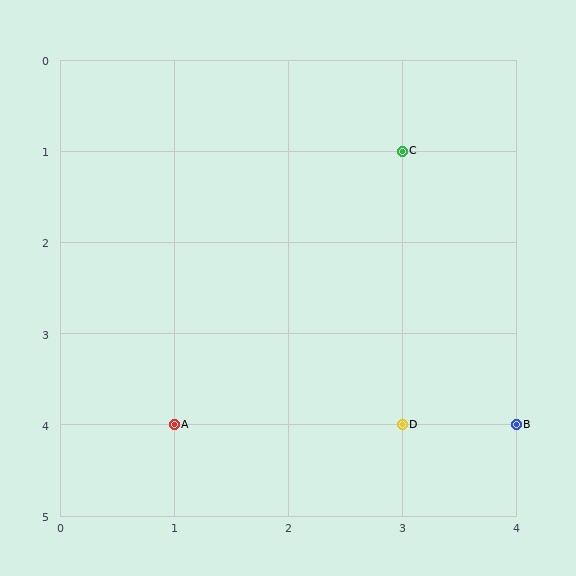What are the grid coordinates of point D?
Point D is at grid coordinates (3, 4).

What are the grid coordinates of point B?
Point B is at grid coordinates (4, 4).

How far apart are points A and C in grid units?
Points A and C are 2 columns and 3 rows apart (about 3.6 grid units diagonally).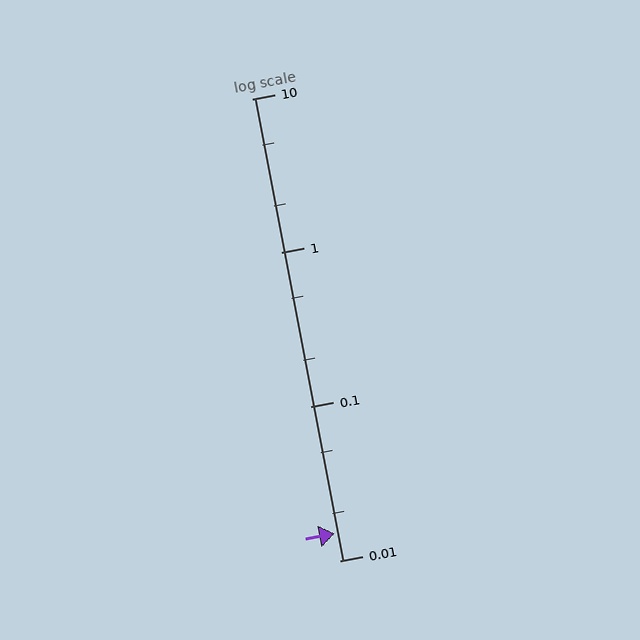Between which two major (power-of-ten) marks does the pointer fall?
The pointer is between 0.01 and 0.1.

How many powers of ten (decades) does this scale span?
The scale spans 3 decades, from 0.01 to 10.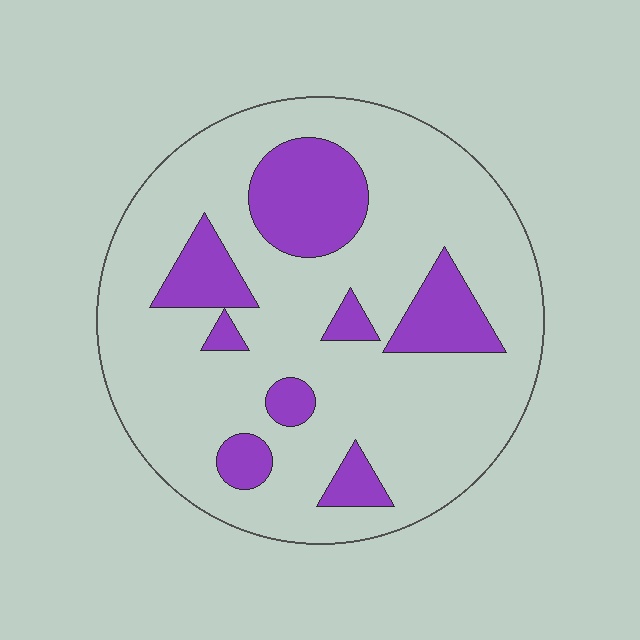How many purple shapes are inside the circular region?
8.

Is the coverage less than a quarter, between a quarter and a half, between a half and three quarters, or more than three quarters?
Less than a quarter.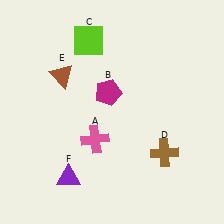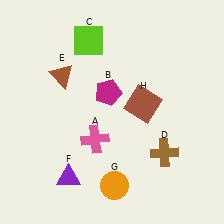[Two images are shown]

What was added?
An orange circle (G), a brown square (H) were added in Image 2.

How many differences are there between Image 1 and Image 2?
There are 2 differences between the two images.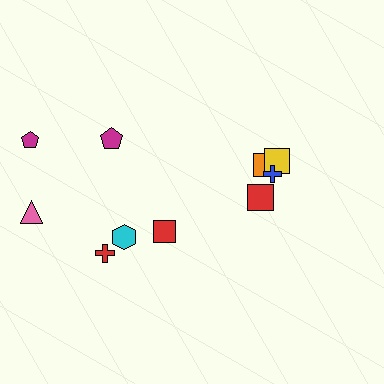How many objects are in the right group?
There are 4 objects.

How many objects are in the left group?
There are 6 objects.